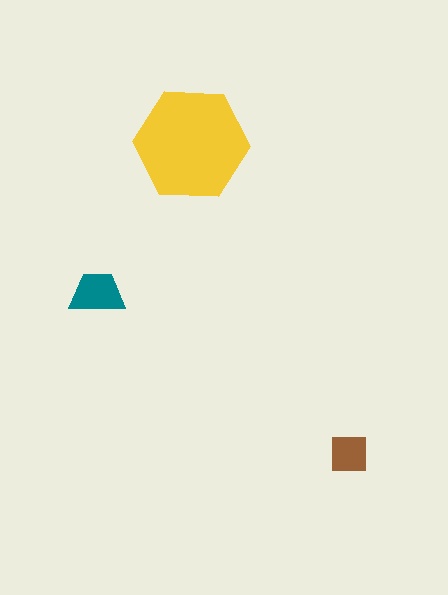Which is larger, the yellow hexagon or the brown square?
The yellow hexagon.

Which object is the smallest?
The brown square.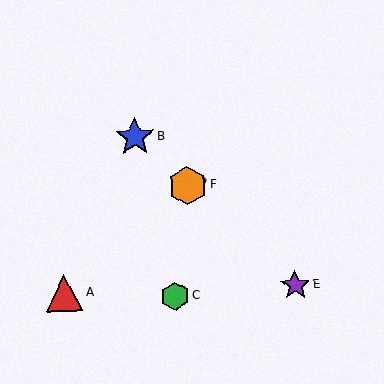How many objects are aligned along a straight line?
4 objects (B, D, E, F) are aligned along a straight line.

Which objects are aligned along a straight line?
Objects B, D, E, F are aligned along a straight line.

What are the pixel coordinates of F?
Object F is at (188, 186).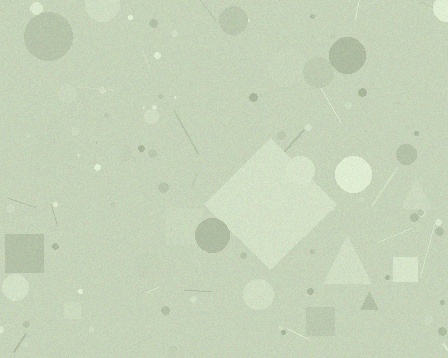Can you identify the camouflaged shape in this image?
The camouflaged shape is a diamond.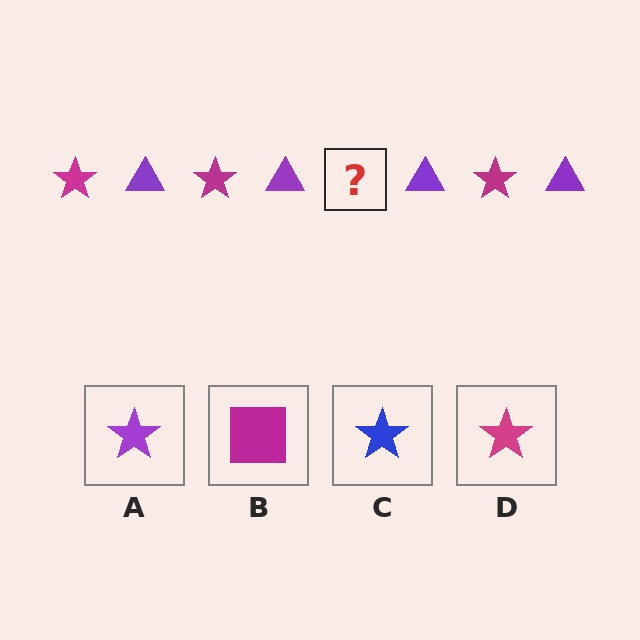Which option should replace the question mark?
Option D.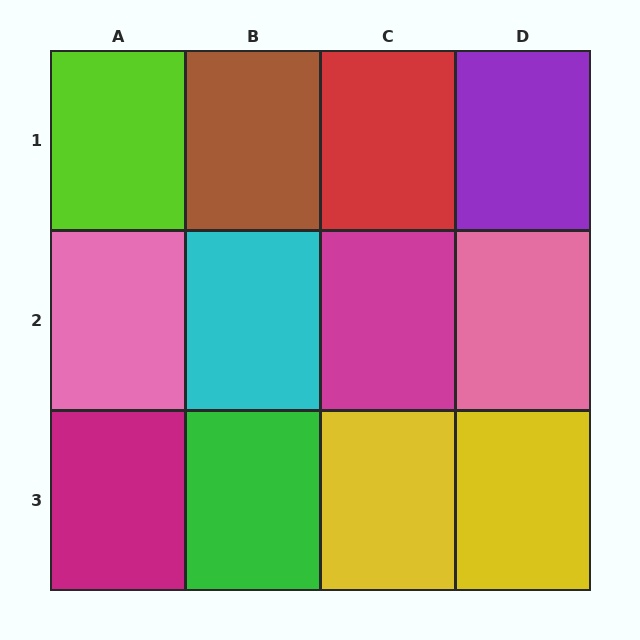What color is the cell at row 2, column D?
Pink.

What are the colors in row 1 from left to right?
Lime, brown, red, purple.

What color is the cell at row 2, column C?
Magenta.